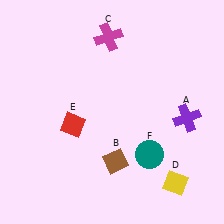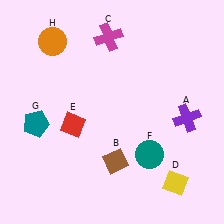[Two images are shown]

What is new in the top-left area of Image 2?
An orange circle (H) was added in the top-left area of Image 2.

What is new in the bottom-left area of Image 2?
A teal pentagon (G) was added in the bottom-left area of Image 2.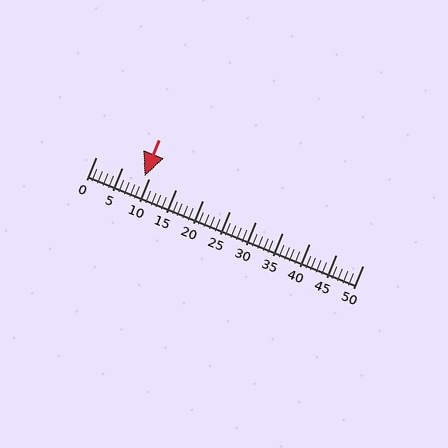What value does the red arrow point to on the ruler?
The red arrow points to approximately 9.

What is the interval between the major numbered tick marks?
The major tick marks are spaced 5 units apart.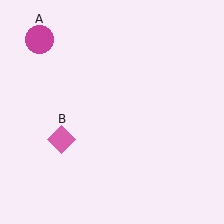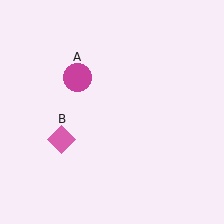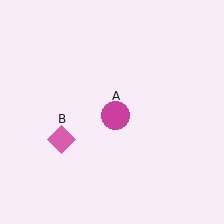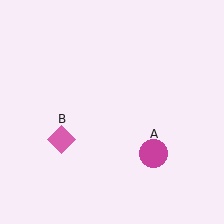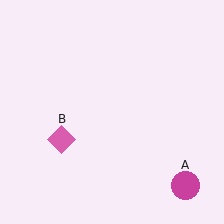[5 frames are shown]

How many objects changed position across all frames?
1 object changed position: magenta circle (object A).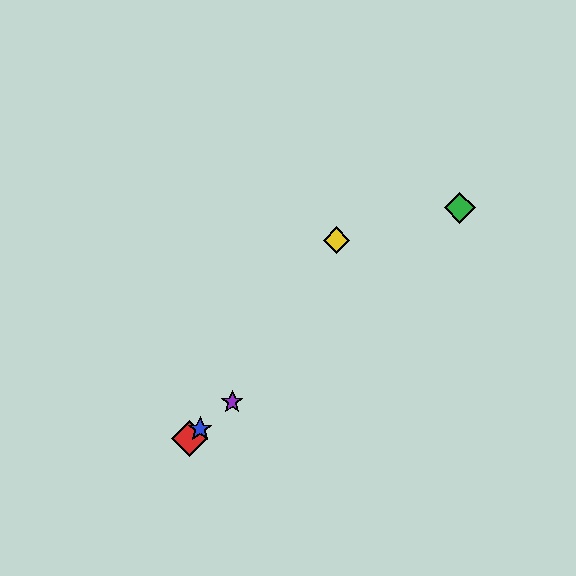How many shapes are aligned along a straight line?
4 shapes (the red diamond, the blue star, the green diamond, the purple star) are aligned along a straight line.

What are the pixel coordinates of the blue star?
The blue star is at (200, 429).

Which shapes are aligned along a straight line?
The red diamond, the blue star, the green diamond, the purple star are aligned along a straight line.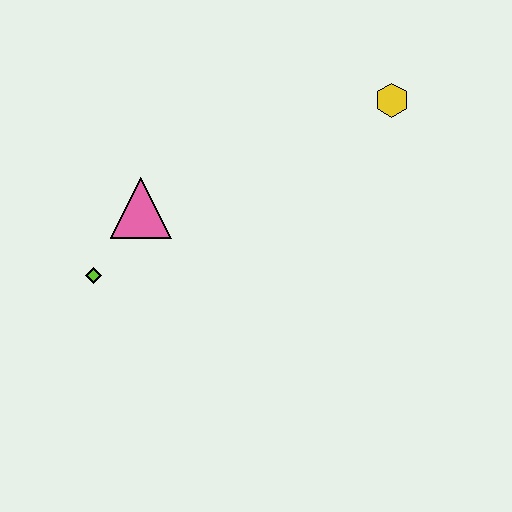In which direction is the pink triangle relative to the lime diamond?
The pink triangle is above the lime diamond.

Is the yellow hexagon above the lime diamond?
Yes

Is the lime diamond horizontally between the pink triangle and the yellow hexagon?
No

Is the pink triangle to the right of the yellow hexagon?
No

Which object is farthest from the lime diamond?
The yellow hexagon is farthest from the lime diamond.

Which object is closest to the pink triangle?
The lime diamond is closest to the pink triangle.